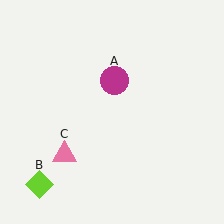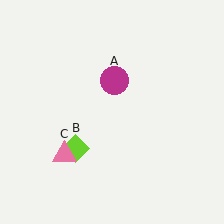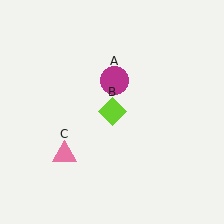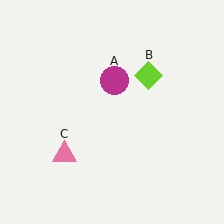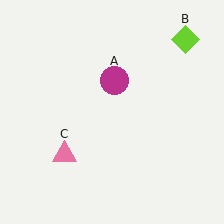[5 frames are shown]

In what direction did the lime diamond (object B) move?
The lime diamond (object B) moved up and to the right.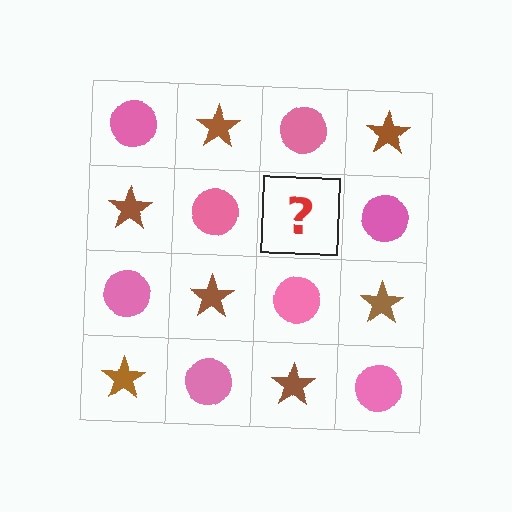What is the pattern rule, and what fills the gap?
The rule is that it alternates pink circle and brown star in a checkerboard pattern. The gap should be filled with a brown star.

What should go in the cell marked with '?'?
The missing cell should contain a brown star.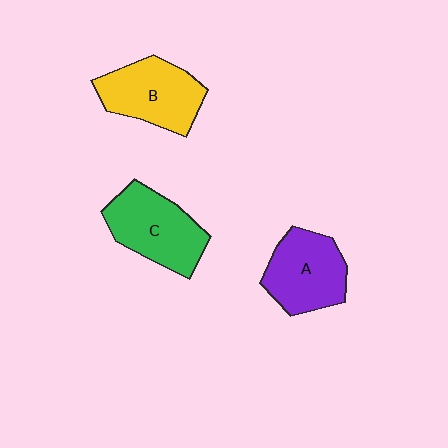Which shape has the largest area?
Shape C (green).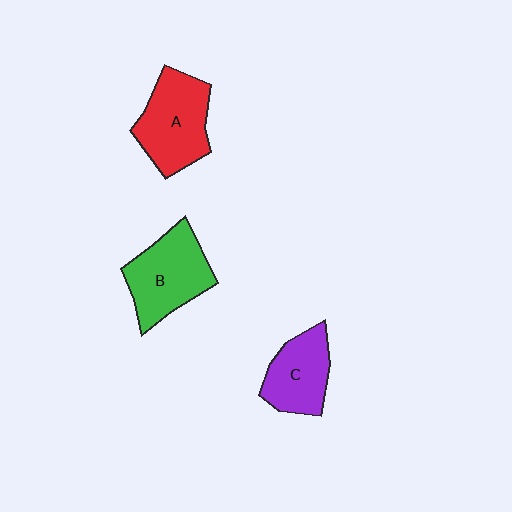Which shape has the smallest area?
Shape C (purple).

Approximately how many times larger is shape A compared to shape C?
Approximately 1.3 times.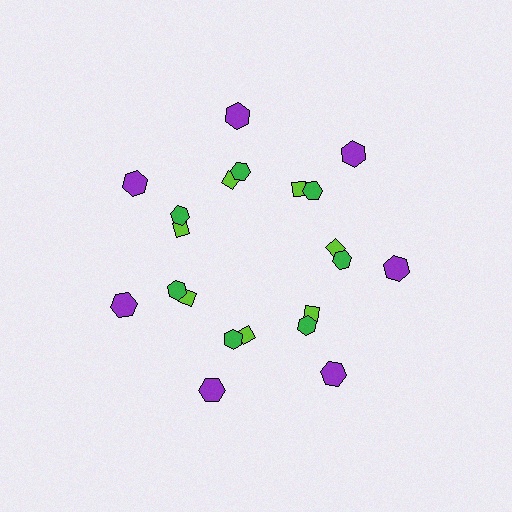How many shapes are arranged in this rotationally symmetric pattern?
There are 21 shapes, arranged in 7 groups of 3.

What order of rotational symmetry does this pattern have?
This pattern has 7-fold rotational symmetry.